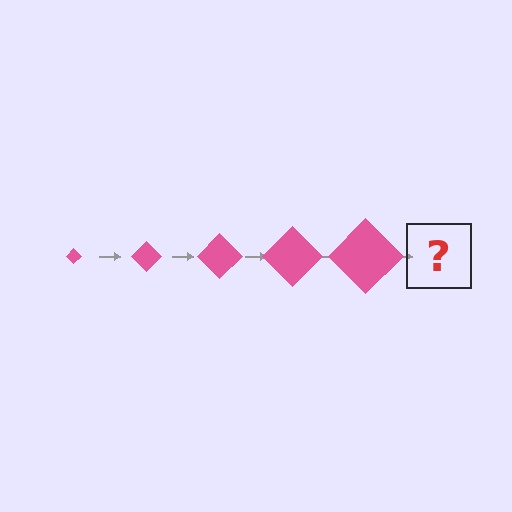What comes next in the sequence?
The next element should be a pink diamond, larger than the previous one.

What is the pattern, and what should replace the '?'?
The pattern is that the diamond gets progressively larger each step. The '?' should be a pink diamond, larger than the previous one.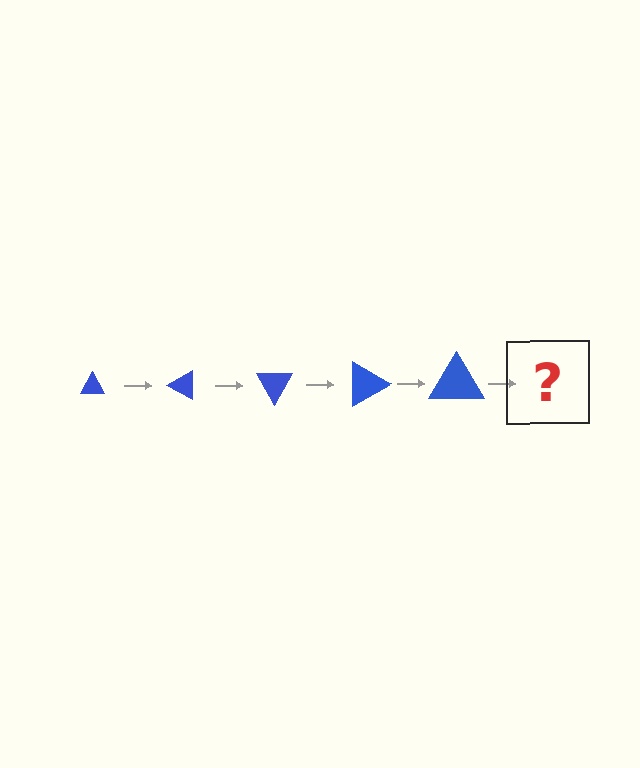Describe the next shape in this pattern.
It should be a triangle, larger than the previous one and rotated 150 degrees from the start.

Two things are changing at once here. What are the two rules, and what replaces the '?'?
The two rules are that the triangle grows larger each step and it rotates 30 degrees each step. The '?' should be a triangle, larger than the previous one and rotated 150 degrees from the start.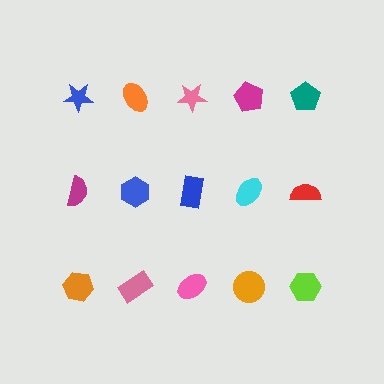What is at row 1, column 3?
A pink star.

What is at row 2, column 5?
A red semicircle.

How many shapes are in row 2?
5 shapes.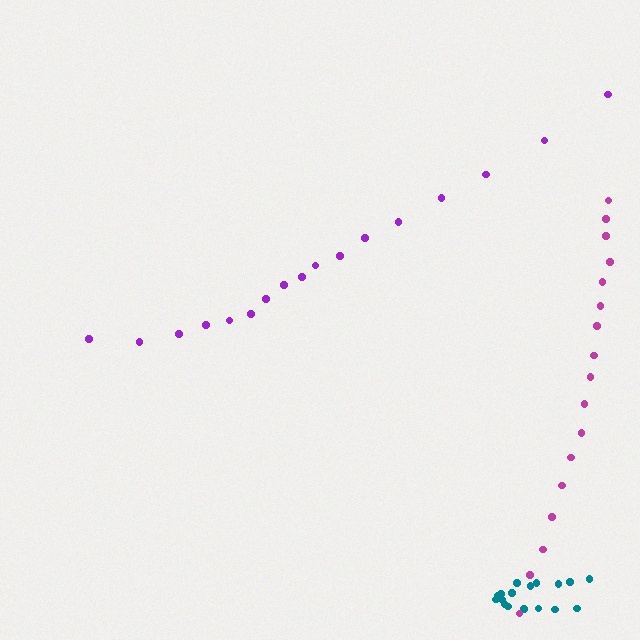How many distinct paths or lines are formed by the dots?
There are 3 distinct paths.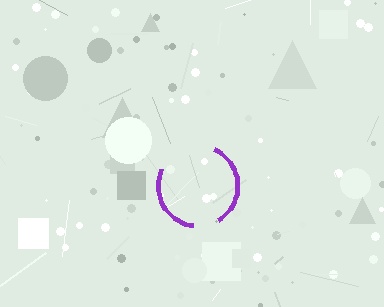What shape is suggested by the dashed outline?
The dashed outline suggests a circle.